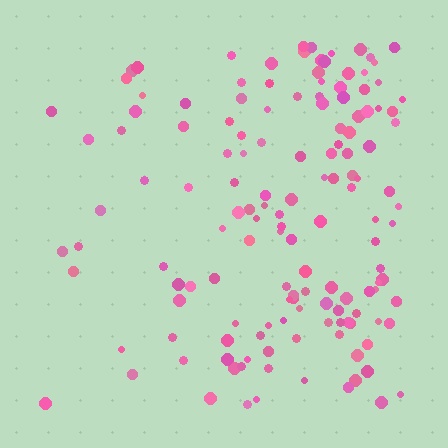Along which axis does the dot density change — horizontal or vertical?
Horizontal.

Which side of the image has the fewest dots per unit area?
The left.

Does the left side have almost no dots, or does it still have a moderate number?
Still a moderate number, just noticeably fewer than the right.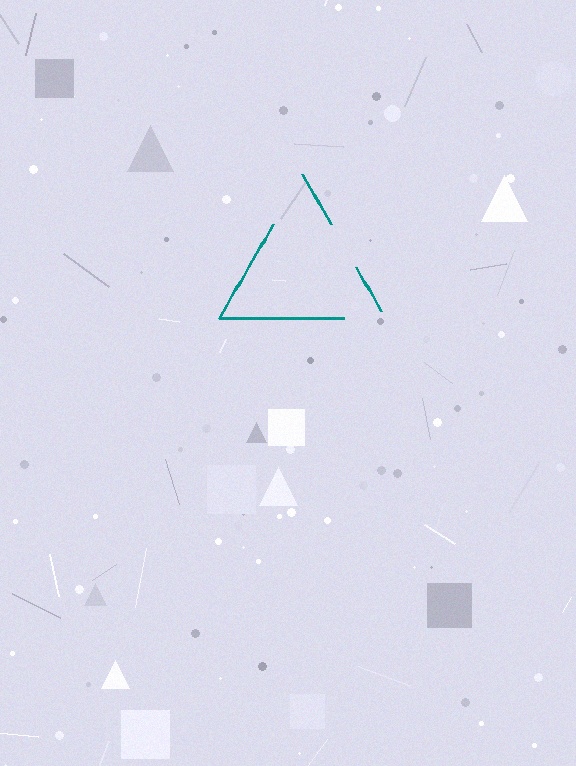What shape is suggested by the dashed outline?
The dashed outline suggests a triangle.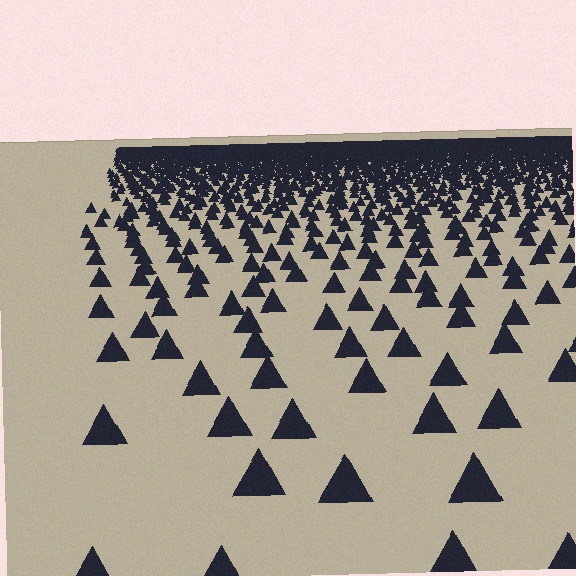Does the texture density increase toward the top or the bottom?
Density increases toward the top.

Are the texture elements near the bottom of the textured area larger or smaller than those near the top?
Larger. Near the bottom, elements are closer to the viewer and appear at a bigger on-screen size.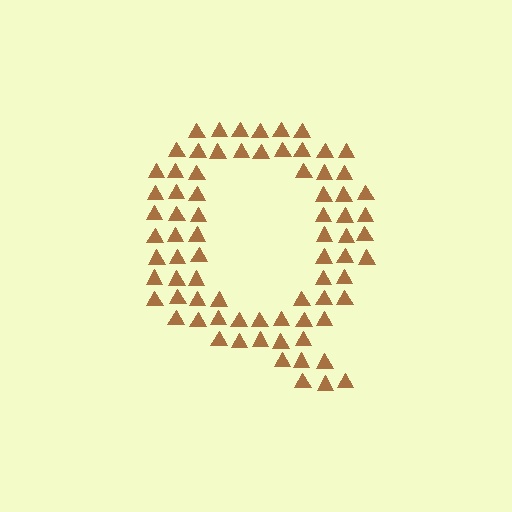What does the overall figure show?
The overall figure shows the letter Q.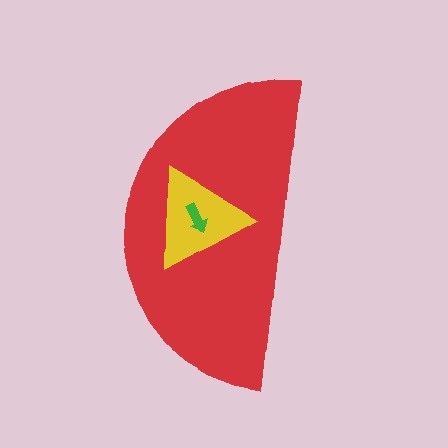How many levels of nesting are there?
3.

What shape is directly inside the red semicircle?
The yellow triangle.